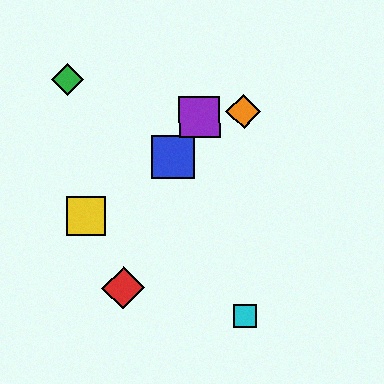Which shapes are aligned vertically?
The orange diamond, the cyan square are aligned vertically.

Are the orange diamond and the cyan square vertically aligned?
Yes, both are at x≈243.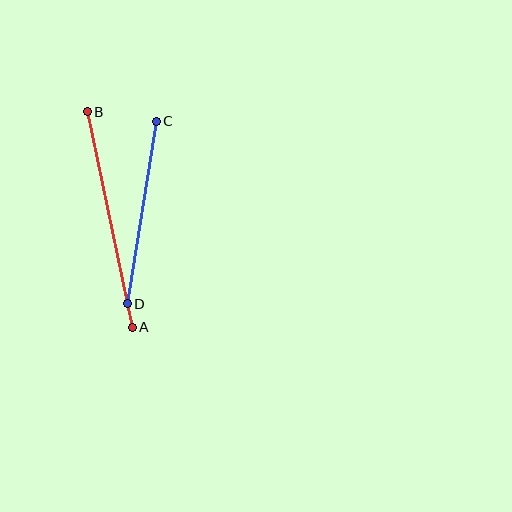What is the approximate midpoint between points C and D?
The midpoint is at approximately (142, 212) pixels.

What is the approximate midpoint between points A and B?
The midpoint is at approximately (110, 219) pixels.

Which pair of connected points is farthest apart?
Points A and B are farthest apart.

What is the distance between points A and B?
The distance is approximately 220 pixels.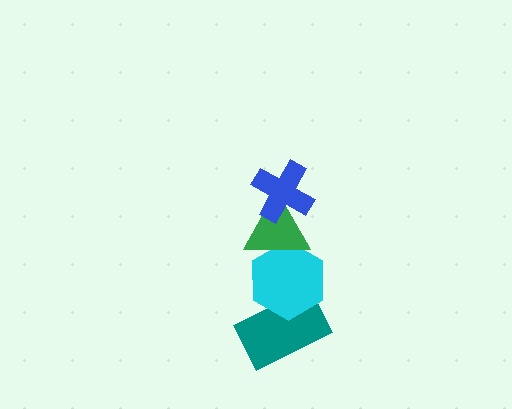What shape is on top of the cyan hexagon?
The green triangle is on top of the cyan hexagon.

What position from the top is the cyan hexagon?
The cyan hexagon is 3rd from the top.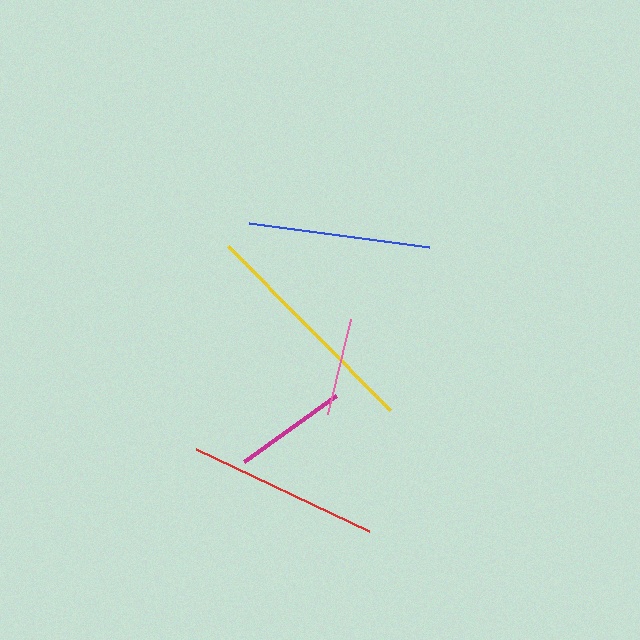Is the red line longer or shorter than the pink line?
The red line is longer than the pink line.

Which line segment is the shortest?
The pink line is the shortest at approximately 98 pixels.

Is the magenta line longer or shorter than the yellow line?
The yellow line is longer than the magenta line.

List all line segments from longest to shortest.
From longest to shortest: yellow, red, blue, magenta, pink.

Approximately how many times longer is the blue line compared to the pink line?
The blue line is approximately 1.9 times the length of the pink line.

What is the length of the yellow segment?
The yellow segment is approximately 230 pixels long.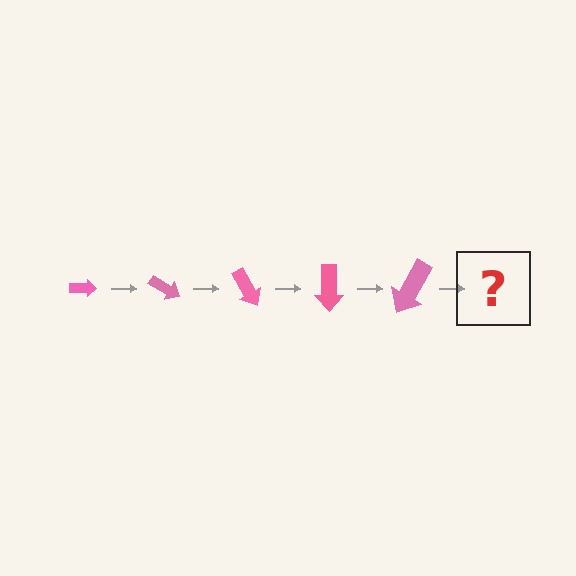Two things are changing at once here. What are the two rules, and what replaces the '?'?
The two rules are that the arrow grows larger each step and it rotates 30 degrees each step. The '?' should be an arrow, larger than the previous one and rotated 150 degrees from the start.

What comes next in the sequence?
The next element should be an arrow, larger than the previous one and rotated 150 degrees from the start.